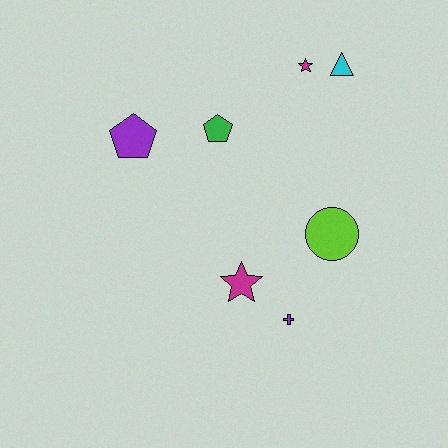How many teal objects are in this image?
There are no teal objects.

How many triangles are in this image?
There is 1 triangle.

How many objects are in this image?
There are 7 objects.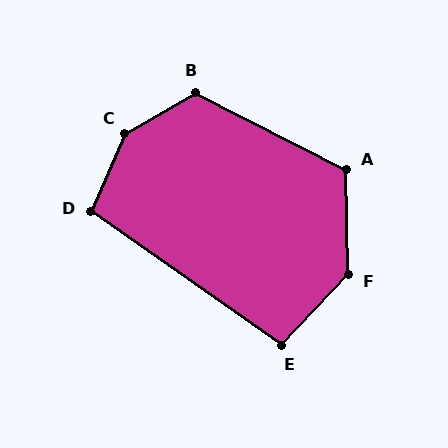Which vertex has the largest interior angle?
C, at approximately 144 degrees.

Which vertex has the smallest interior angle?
E, at approximately 98 degrees.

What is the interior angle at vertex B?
Approximately 123 degrees (obtuse).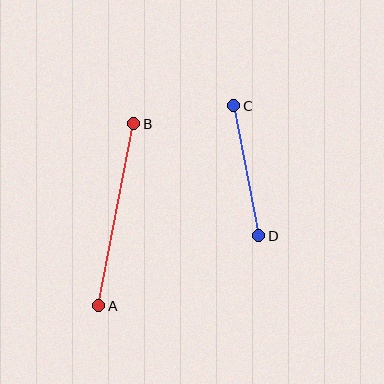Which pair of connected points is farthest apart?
Points A and B are farthest apart.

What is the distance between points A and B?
The distance is approximately 185 pixels.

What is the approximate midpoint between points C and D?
The midpoint is at approximately (246, 171) pixels.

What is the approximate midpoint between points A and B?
The midpoint is at approximately (116, 215) pixels.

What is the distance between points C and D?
The distance is approximately 132 pixels.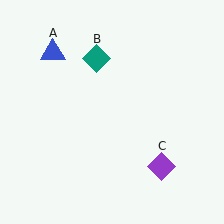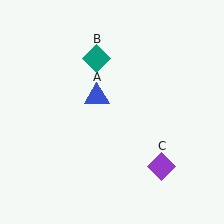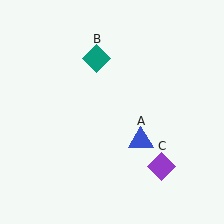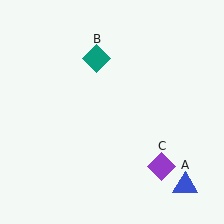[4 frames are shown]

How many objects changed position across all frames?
1 object changed position: blue triangle (object A).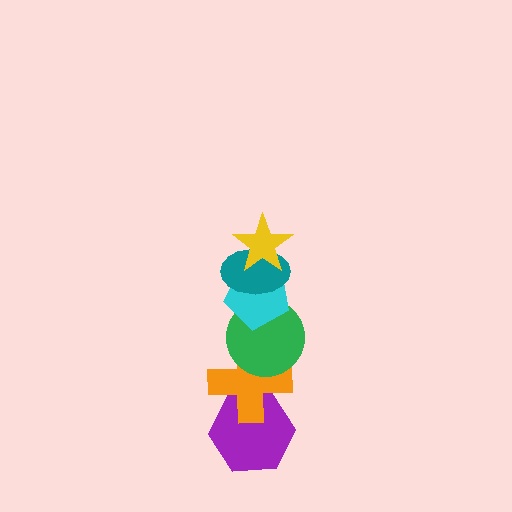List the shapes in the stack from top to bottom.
From top to bottom: the yellow star, the teal ellipse, the cyan pentagon, the green circle, the orange cross, the purple hexagon.